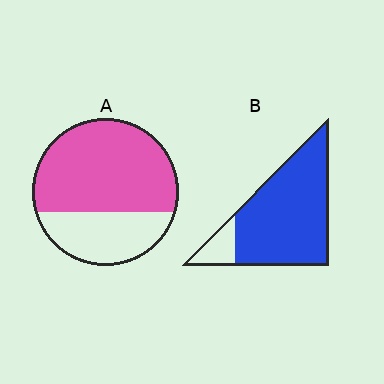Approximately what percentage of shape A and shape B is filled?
A is approximately 65% and B is approximately 85%.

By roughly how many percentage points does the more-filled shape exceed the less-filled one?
By roughly 20 percentage points (B over A).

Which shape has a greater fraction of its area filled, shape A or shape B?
Shape B.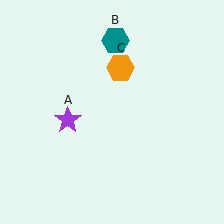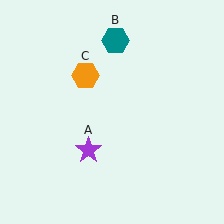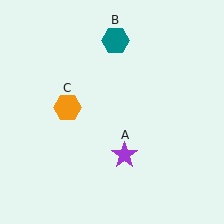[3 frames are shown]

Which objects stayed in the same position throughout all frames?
Teal hexagon (object B) remained stationary.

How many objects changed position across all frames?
2 objects changed position: purple star (object A), orange hexagon (object C).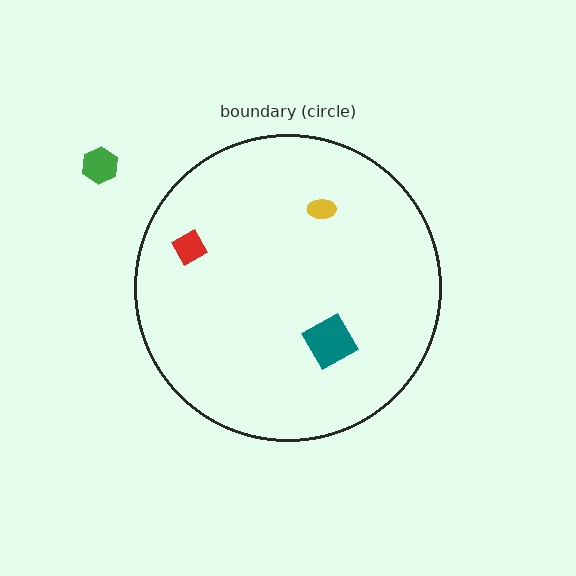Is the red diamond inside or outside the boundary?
Inside.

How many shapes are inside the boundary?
3 inside, 1 outside.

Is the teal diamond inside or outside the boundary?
Inside.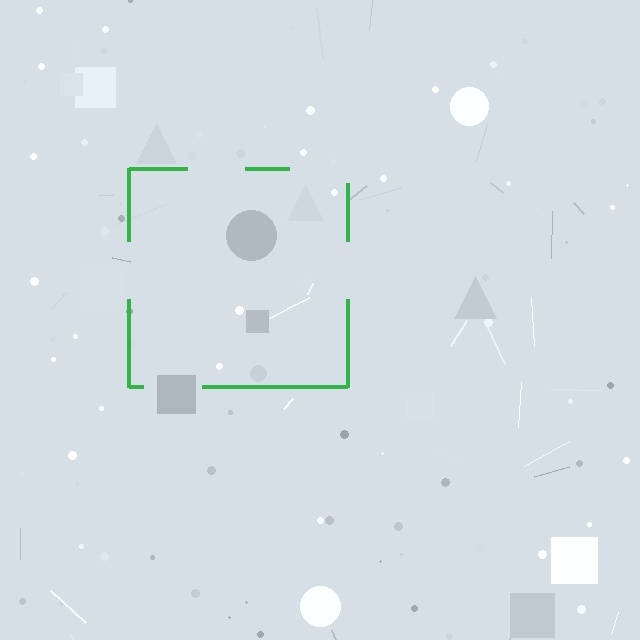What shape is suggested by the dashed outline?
The dashed outline suggests a square.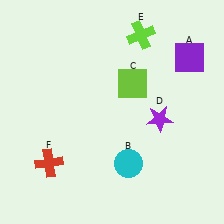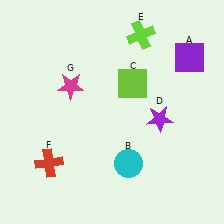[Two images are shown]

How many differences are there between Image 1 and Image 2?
There is 1 difference between the two images.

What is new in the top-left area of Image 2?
A magenta star (G) was added in the top-left area of Image 2.